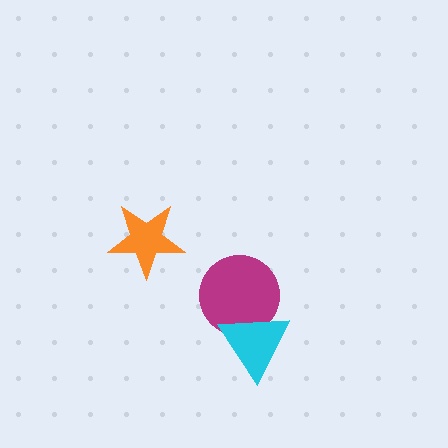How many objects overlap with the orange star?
0 objects overlap with the orange star.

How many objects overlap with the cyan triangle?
1 object overlaps with the cyan triangle.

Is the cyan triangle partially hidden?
No, no other shape covers it.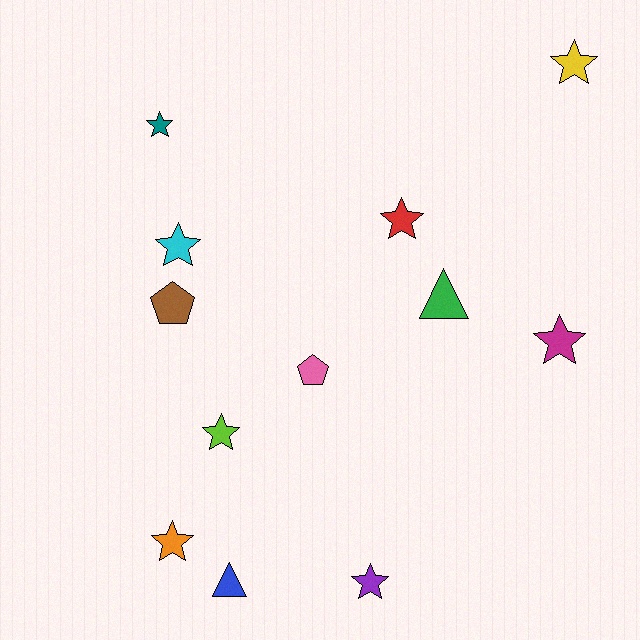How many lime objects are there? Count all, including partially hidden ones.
There is 1 lime object.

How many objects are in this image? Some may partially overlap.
There are 12 objects.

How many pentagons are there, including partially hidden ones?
There are 2 pentagons.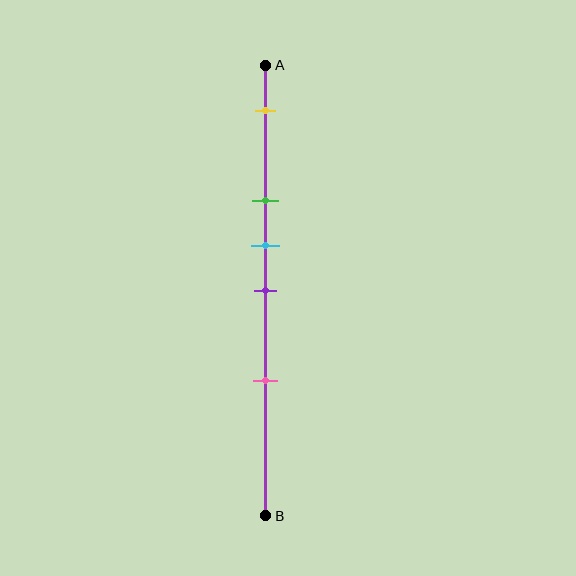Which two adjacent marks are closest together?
The cyan and purple marks are the closest adjacent pair.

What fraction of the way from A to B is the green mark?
The green mark is approximately 30% (0.3) of the way from A to B.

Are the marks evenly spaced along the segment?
No, the marks are not evenly spaced.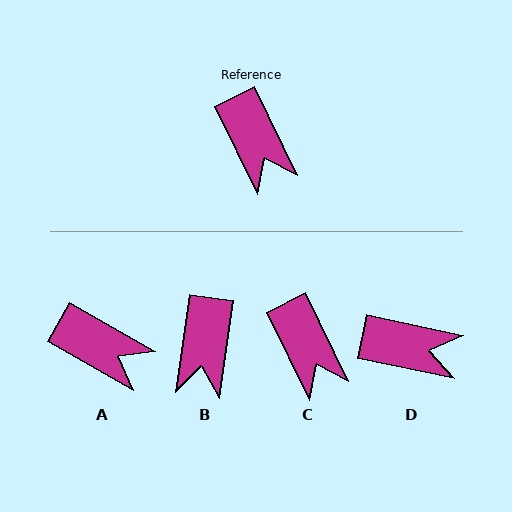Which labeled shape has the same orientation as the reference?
C.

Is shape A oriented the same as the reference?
No, it is off by about 34 degrees.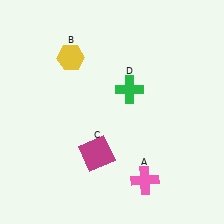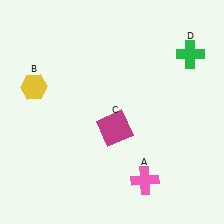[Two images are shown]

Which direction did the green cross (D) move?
The green cross (D) moved right.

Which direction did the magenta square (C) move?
The magenta square (C) moved up.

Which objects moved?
The objects that moved are: the yellow hexagon (B), the magenta square (C), the green cross (D).